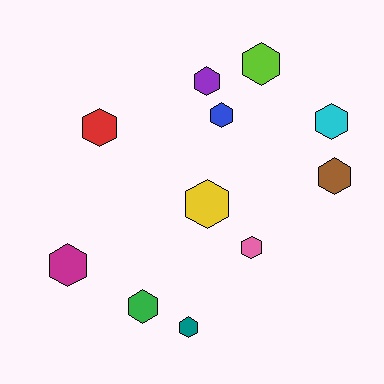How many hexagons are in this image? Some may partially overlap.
There are 11 hexagons.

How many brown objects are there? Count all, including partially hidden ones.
There is 1 brown object.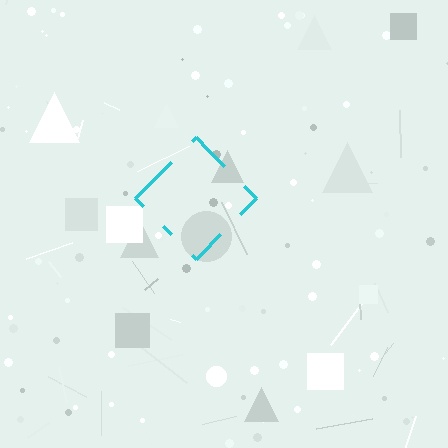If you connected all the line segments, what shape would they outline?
They would outline a diamond.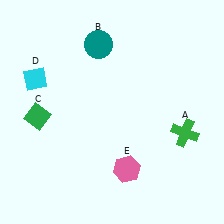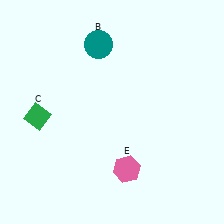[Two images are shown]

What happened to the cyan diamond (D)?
The cyan diamond (D) was removed in Image 2. It was in the top-left area of Image 1.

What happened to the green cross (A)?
The green cross (A) was removed in Image 2. It was in the bottom-right area of Image 1.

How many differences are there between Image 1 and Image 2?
There are 2 differences between the two images.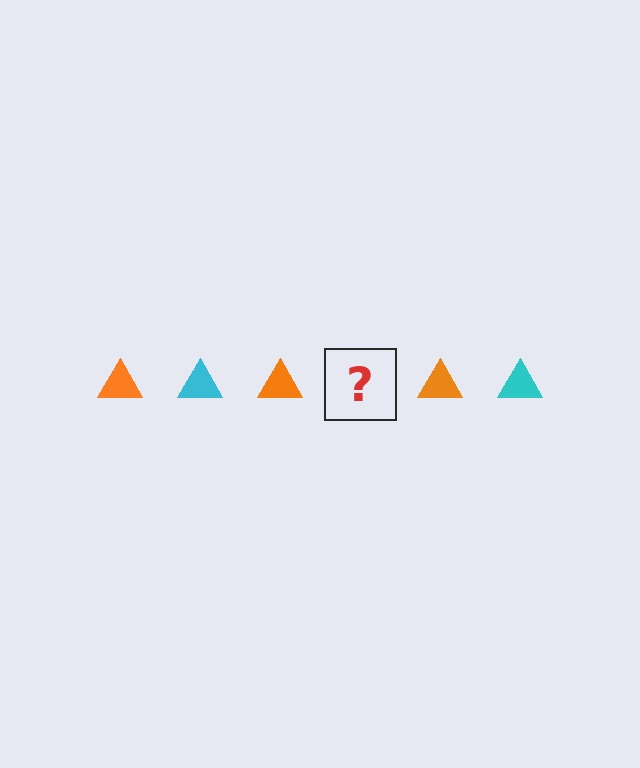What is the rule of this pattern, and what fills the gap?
The rule is that the pattern cycles through orange, cyan triangles. The gap should be filled with a cyan triangle.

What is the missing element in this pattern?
The missing element is a cyan triangle.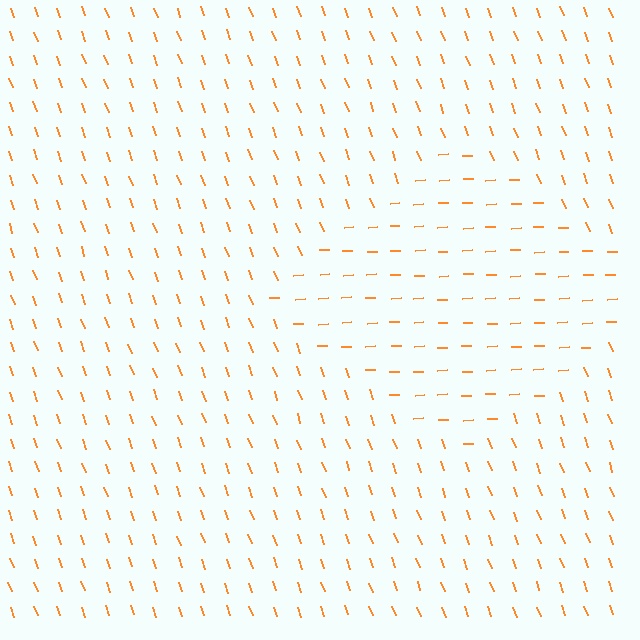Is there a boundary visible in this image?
Yes, there is a texture boundary formed by a change in line orientation.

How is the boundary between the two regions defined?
The boundary is defined purely by a change in line orientation (approximately 74 degrees difference). All lines are the same color and thickness.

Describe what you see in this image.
The image is filled with small orange line segments. A diamond region in the image has lines oriented differently from the surrounding lines, creating a visible texture boundary.